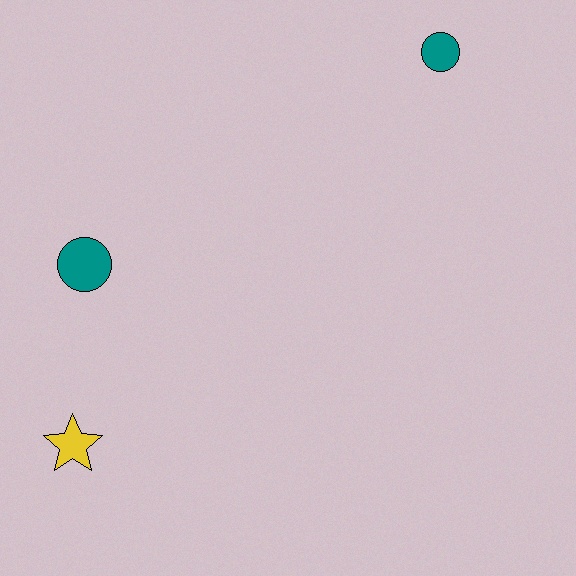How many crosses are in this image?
There are no crosses.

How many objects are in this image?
There are 3 objects.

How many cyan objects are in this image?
There are no cyan objects.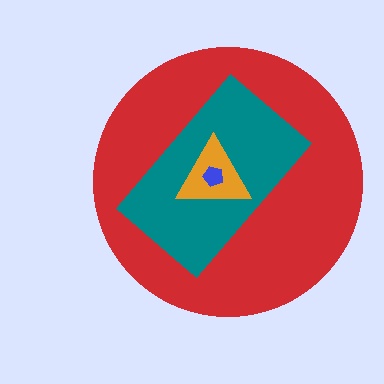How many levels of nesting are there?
4.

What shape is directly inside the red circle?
The teal rectangle.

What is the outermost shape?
The red circle.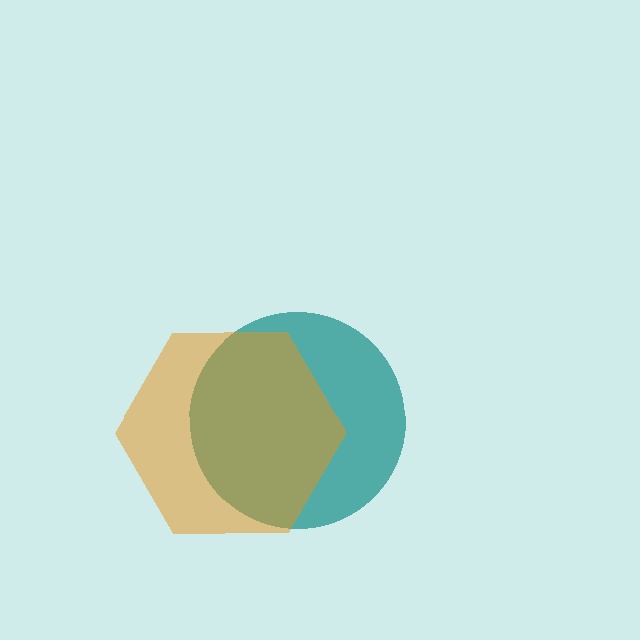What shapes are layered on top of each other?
The layered shapes are: a teal circle, an orange hexagon.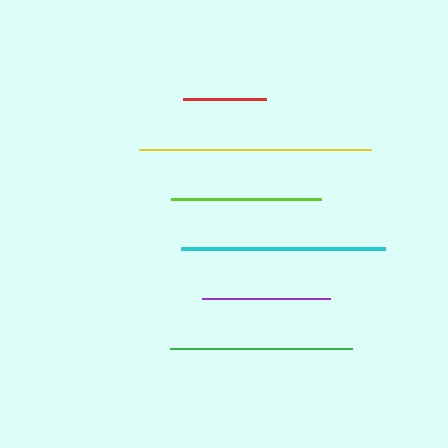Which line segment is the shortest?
The red line is the shortest at approximately 83 pixels.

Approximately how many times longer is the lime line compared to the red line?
The lime line is approximately 1.8 times the length of the red line.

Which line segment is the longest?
The yellow line is the longest at approximately 232 pixels.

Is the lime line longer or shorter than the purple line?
The lime line is longer than the purple line.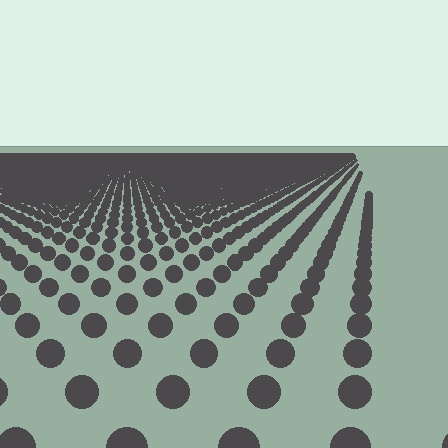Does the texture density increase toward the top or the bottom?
Density increases toward the top.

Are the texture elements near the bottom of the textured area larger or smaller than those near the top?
Larger. Near the bottom, elements are closer to the viewer and appear at a bigger on-screen size.